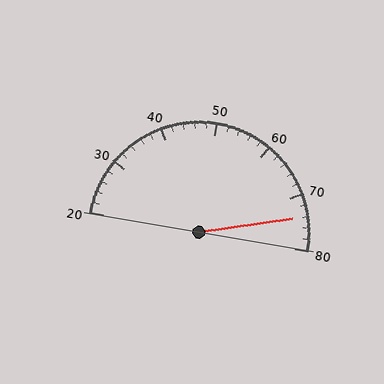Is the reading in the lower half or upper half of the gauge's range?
The reading is in the upper half of the range (20 to 80).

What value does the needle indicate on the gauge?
The needle indicates approximately 74.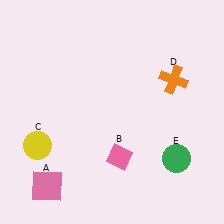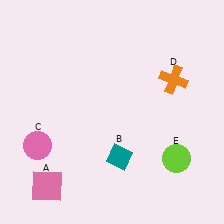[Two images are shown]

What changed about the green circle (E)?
In Image 1, E is green. In Image 2, it changed to lime.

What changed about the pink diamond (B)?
In Image 1, B is pink. In Image 2, it changed to teal.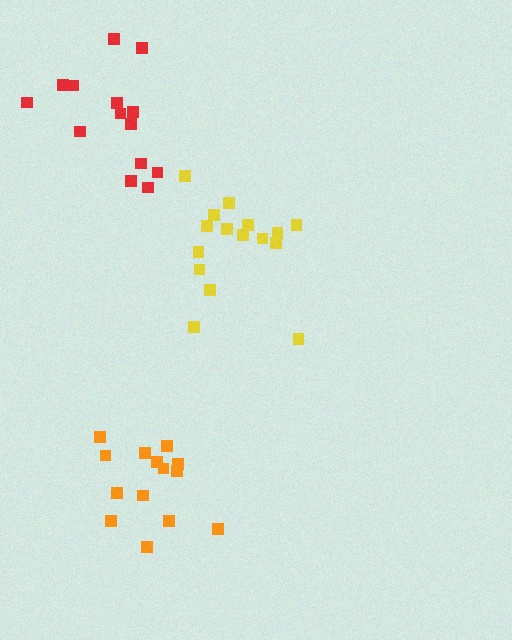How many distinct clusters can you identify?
There are 3 distinct clusters.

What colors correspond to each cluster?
The clusters are colored: yellow, orange, red.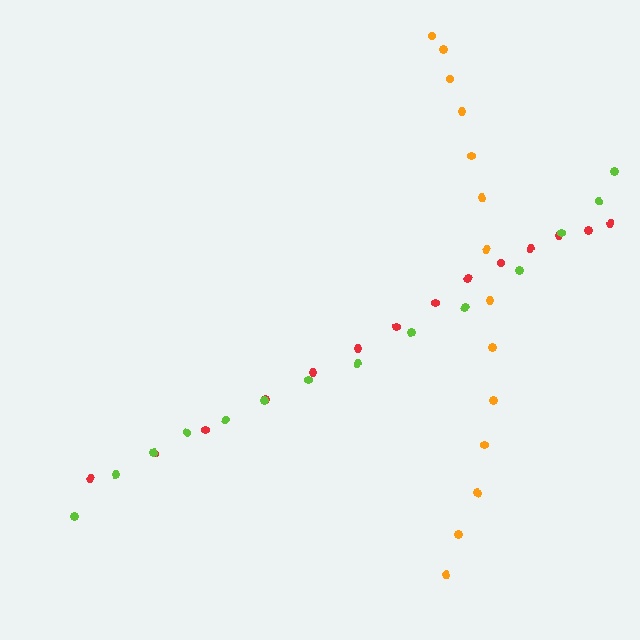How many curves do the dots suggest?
There are 3 distinct paths.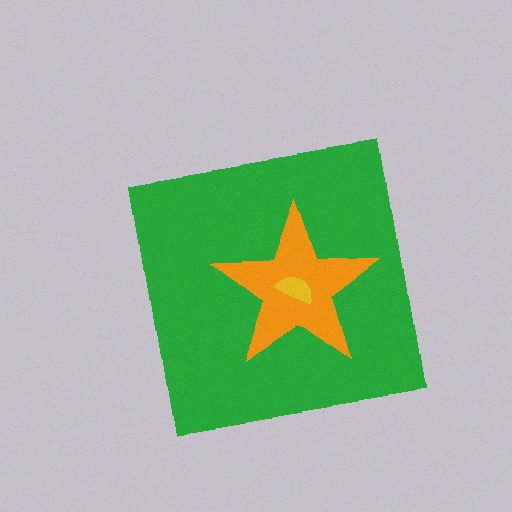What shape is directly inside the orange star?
The yellow semicircle.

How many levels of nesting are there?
3.